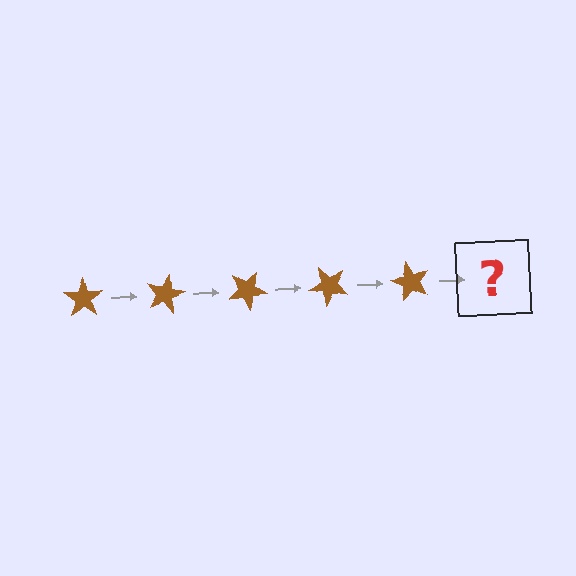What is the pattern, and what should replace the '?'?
The pattern is that the star rotates 15 degrees each step. The '?' should be a brown star rotated 75 degrees.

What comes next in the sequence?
The next element should be a brown star rotated 75 degrees.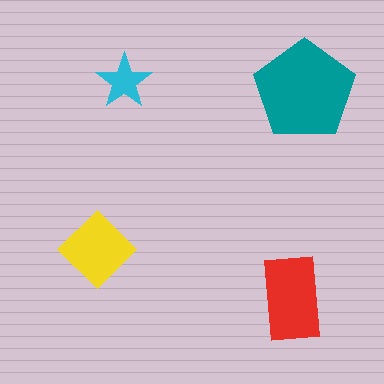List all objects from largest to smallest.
The teal pentagon, the red rectangle, the yellow diamond, the cyan star.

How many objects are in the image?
There are 4 objects in the image.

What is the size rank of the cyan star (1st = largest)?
4th.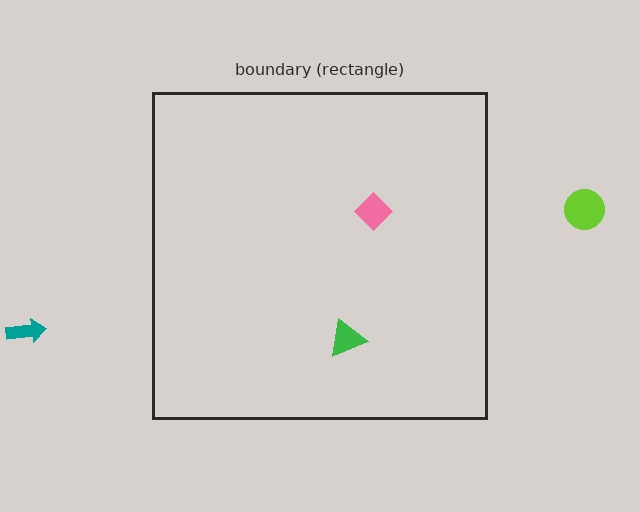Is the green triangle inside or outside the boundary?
Inside.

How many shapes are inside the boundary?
2 inside, 2 outside.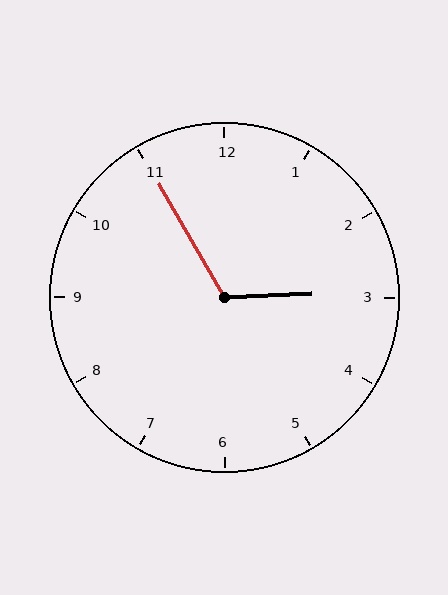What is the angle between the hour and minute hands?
Approximately 118 degrees.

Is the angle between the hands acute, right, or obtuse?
It is obtuse.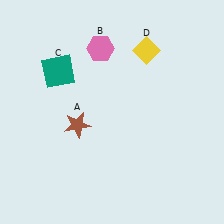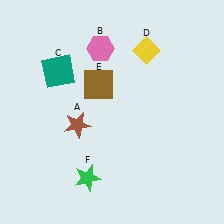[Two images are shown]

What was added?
A brown square (E), a green star (F) were added in Image 2.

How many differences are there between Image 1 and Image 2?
There are 2 differences between the two images.